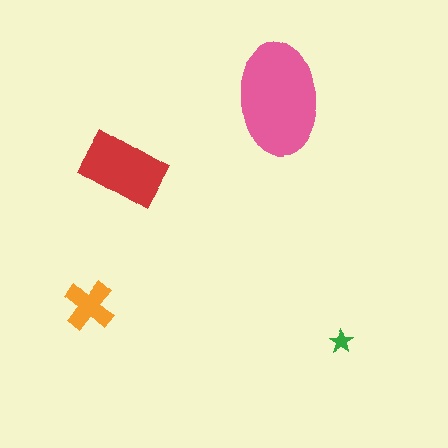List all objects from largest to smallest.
The pink ellipse, the red rectangle, the orange cross, the green star.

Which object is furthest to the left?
The orange cross is leftmost.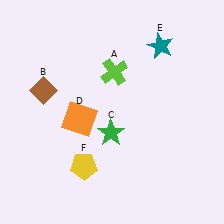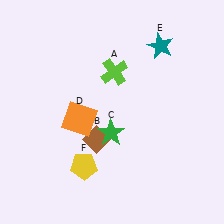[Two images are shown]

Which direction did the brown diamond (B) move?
The brown diamond (B) moved right.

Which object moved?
The brown diamond (B) moved right.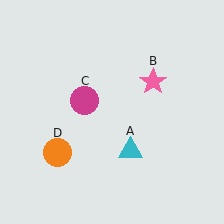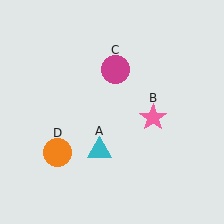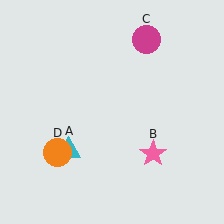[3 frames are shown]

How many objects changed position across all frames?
3 objects changed position: cyan triangle (object A), pink star (object B), magenta circle (object C).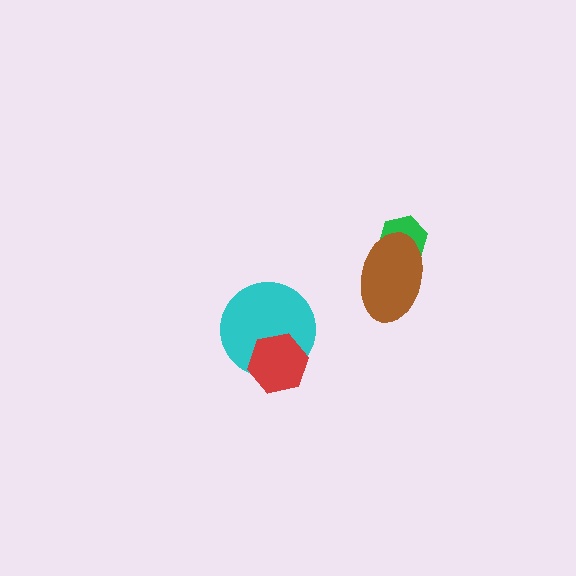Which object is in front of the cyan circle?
The red hexagon is in front of the cyan circle.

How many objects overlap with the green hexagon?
1 object overlaps with the green hexagon.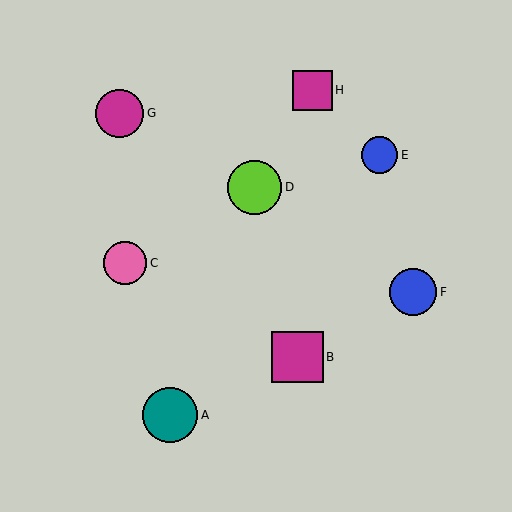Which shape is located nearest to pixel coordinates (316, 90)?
The magenta square (labeled H) at (312, 90) is nearest to that location.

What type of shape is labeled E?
Shape E is a blue circle.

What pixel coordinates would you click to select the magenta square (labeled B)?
Click at (298, 357) to select the magenta square B.